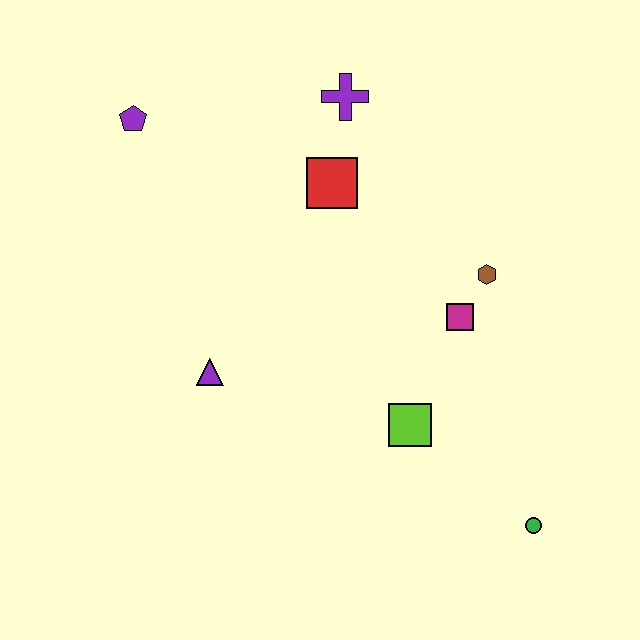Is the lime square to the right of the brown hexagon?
No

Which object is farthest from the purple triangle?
The green circle is farthest from the purple triangle.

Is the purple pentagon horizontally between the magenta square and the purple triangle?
No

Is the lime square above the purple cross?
No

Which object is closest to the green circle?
The lime square is closest to the green circle.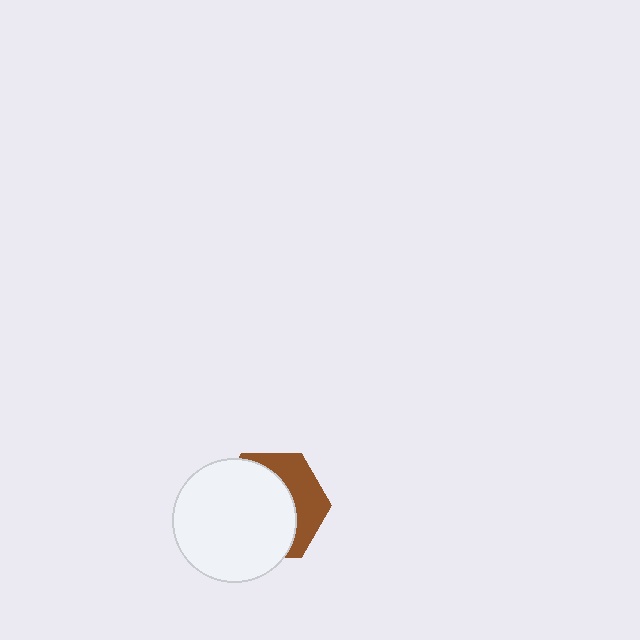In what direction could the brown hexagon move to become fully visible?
The brown hexagon could move toward the upper-right. That would shift it out from behind the white circle entirely.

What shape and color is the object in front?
The object in front is a white circle.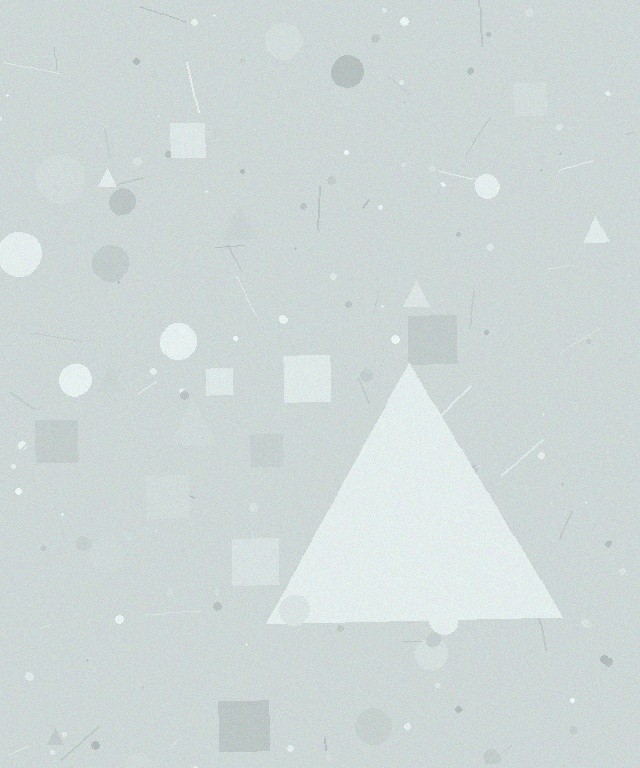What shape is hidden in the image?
A triangle is hidden in the image.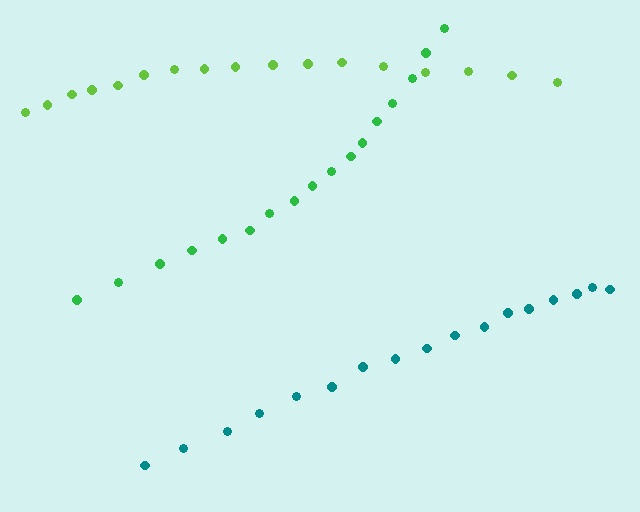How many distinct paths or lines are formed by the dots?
There are 3 distinct paths.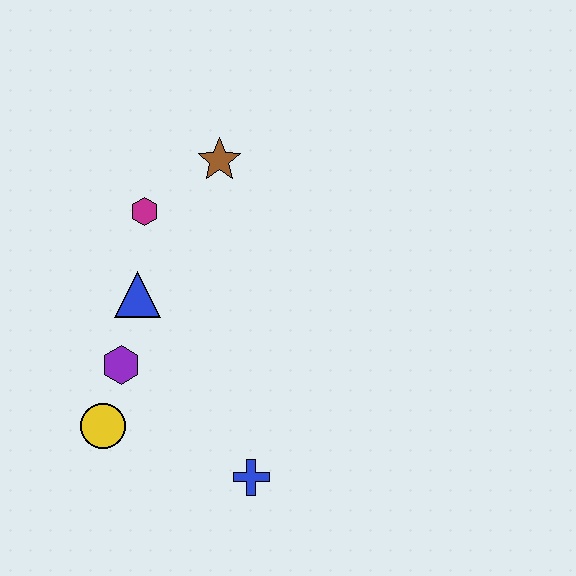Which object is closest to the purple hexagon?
The yellow circle is closest to the purple hexagon.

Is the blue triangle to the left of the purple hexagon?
No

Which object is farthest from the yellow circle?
The brown star is farthest from the yellow circle.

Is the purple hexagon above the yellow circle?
Yes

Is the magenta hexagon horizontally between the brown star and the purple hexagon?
Yes